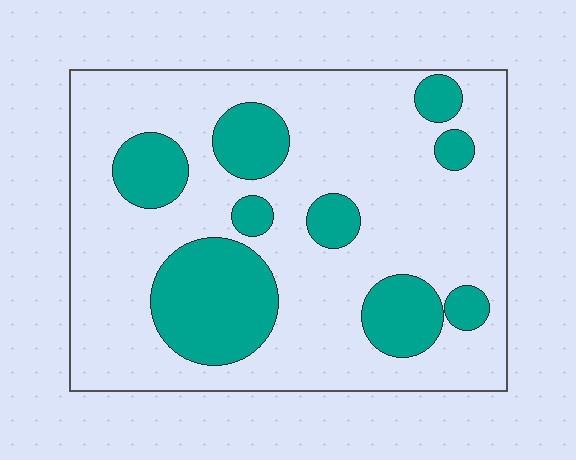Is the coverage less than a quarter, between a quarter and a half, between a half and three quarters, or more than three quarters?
Between a quarter and a half.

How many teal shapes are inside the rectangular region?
9.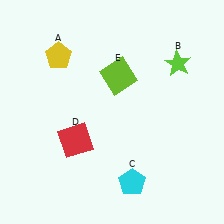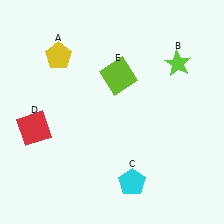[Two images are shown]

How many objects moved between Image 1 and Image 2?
1 object moved between the two images.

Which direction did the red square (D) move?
The red square (D) moved left.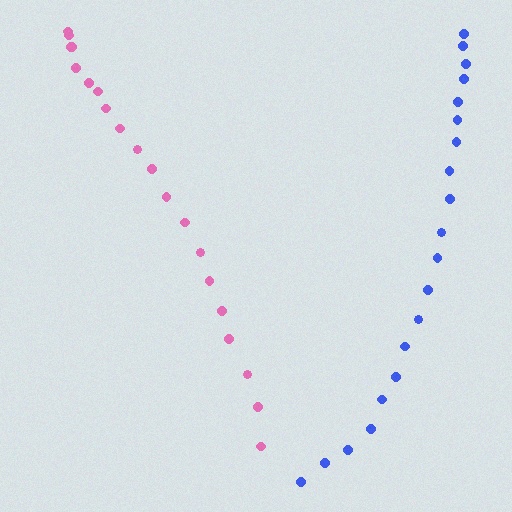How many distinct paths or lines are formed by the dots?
There are 2 distinct paths.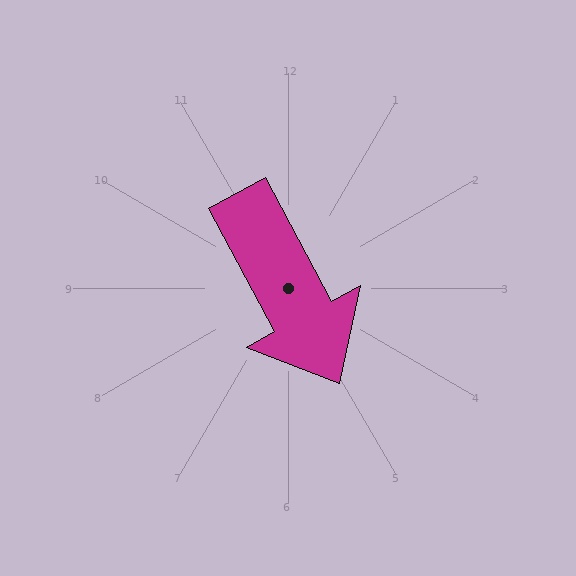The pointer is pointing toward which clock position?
Roughly 5 o'clock.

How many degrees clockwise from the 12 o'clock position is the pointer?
Approximately 152 degrees.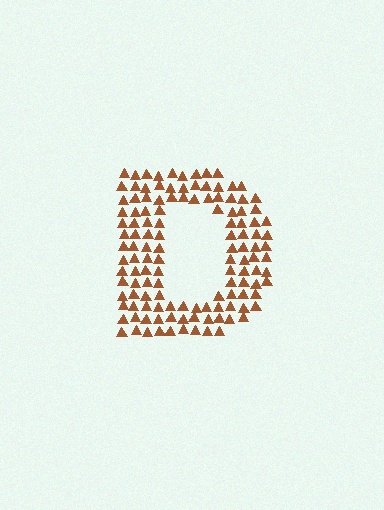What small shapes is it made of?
It is made of small triangles.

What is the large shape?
The large shape is the letter D.